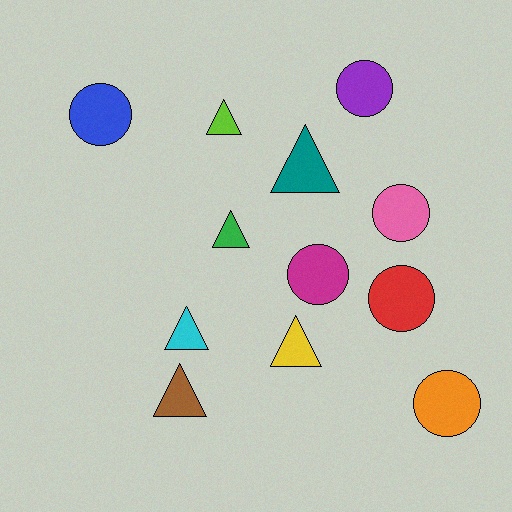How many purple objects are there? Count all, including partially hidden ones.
There is 1 purple object.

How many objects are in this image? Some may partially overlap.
There are 12 objects.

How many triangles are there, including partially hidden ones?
There are 6 triangles.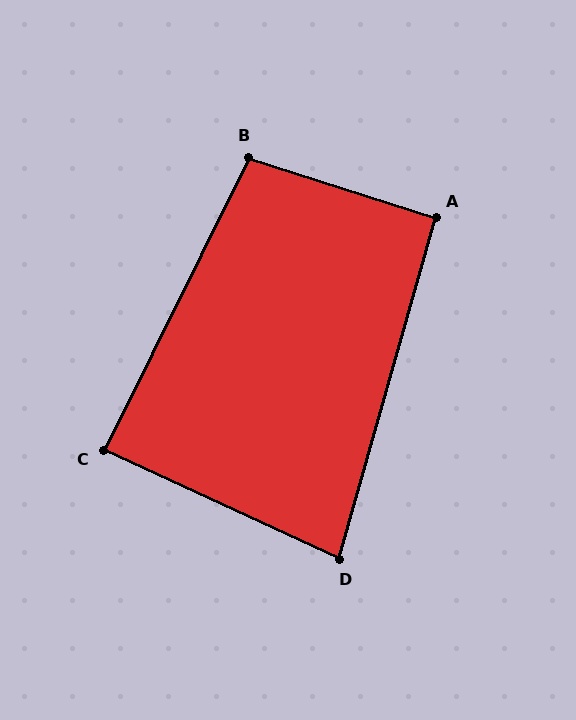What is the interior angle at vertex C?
Approximately 88 degrees (approximately right).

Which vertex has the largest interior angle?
B, at approximately 99 degrees.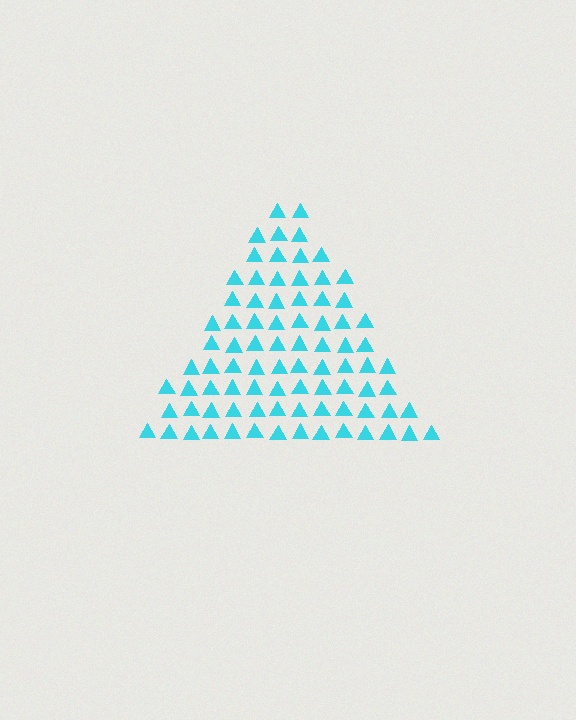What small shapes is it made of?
It is made of small triangles.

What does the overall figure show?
The overall figure shows a triangle.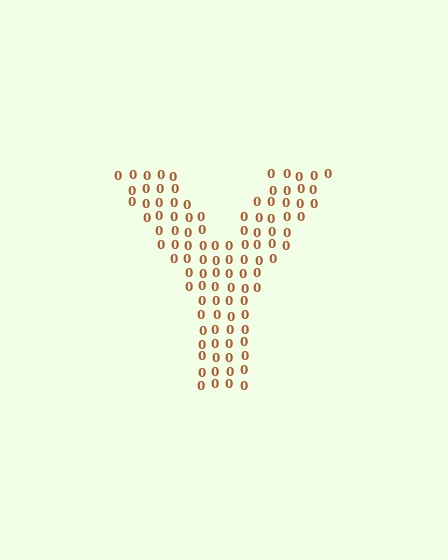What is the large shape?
The large shape is the letter Y.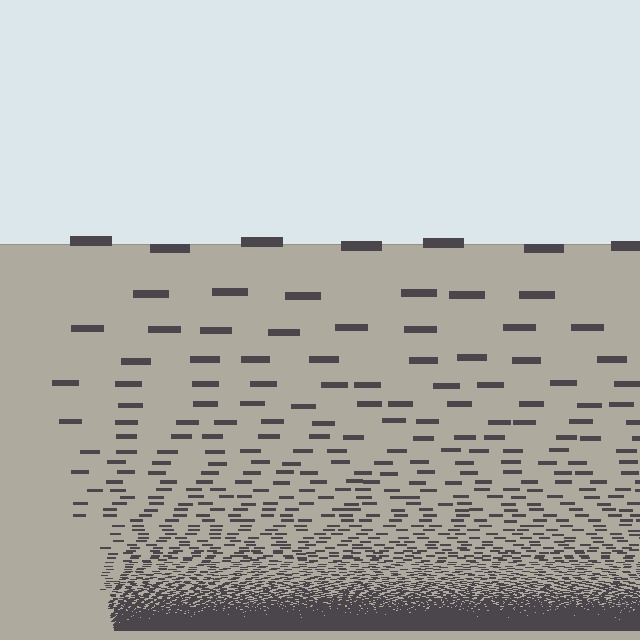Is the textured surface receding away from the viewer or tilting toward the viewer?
The surface appears to tilt toward the viewer. Texture elements get larger and sparser toward the top.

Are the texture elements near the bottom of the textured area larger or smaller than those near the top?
Smaller. The gradient is inverted — elements near the bottom are smaller and denser.